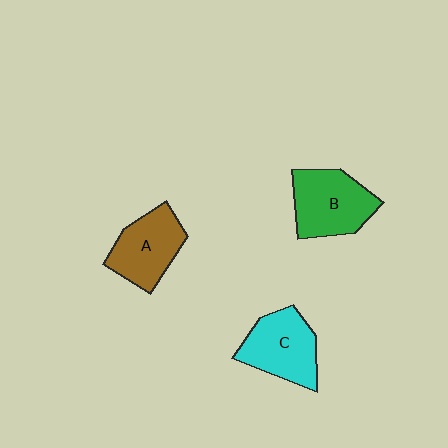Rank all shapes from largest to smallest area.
From largest to smallest: B (green), C (cyan), A (brown).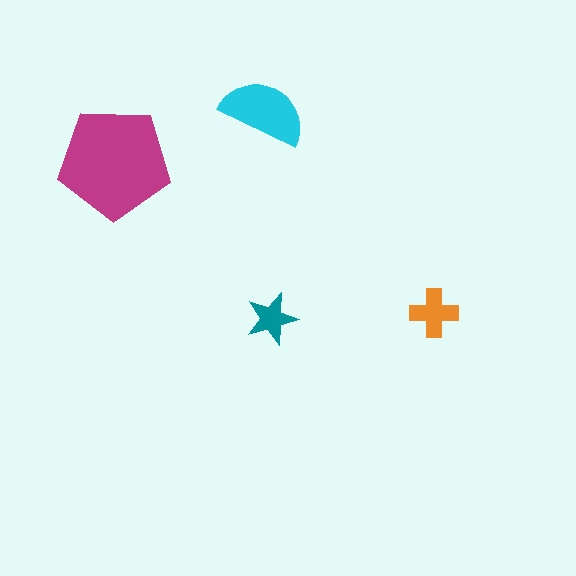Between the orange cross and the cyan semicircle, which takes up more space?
The cyan semicircle.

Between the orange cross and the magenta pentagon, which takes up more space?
The magenta pentagon.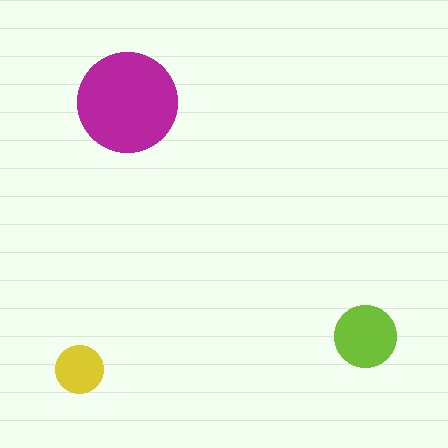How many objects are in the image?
There are 3 objects in the image.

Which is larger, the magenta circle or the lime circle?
The magenta one.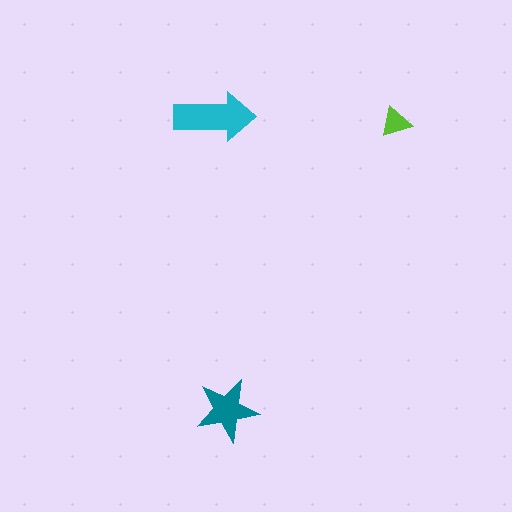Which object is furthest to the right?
The lime triangle is rightmost.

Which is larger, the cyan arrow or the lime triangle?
The cyan arrow.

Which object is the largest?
The cyan arrow.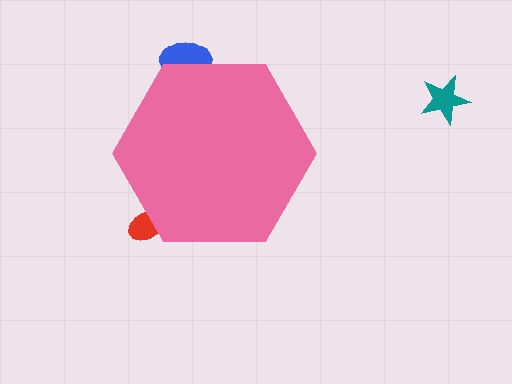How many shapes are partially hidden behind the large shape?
2 shapes are partially hidden.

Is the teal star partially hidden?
No, the teal star is fully visible.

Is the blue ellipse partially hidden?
Yes, the blue ellipse is partially hidden behind the pink hexagon.